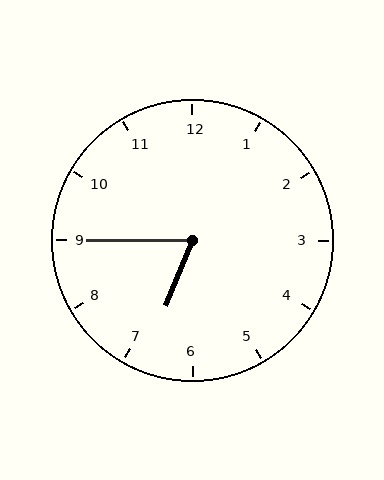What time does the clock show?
6:45.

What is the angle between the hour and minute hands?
Approximately 68 degrees.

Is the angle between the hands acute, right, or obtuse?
It is acute.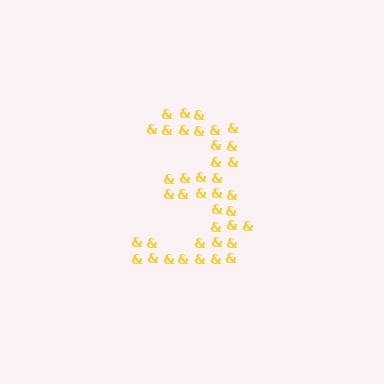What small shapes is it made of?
It is made of small ampersands.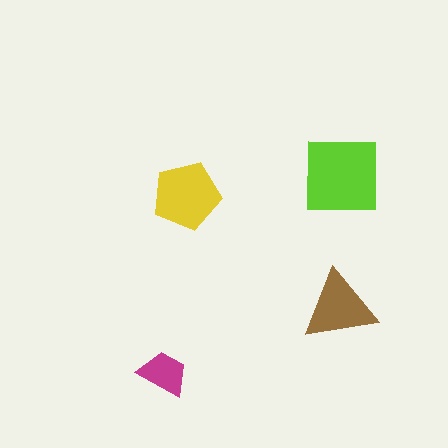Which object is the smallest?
The magenta trapezoid.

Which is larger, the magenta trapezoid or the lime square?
The lime square.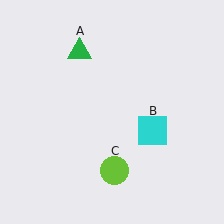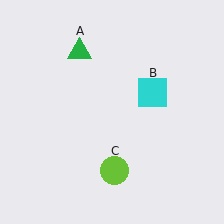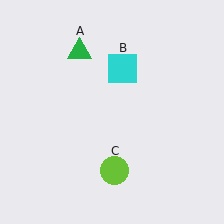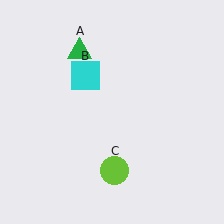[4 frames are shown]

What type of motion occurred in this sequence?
The cyan square (object B) rotated counterclockwise around the center of the scene.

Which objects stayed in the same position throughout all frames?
Green triangle (object A) and lime circle (object C) remained stationary.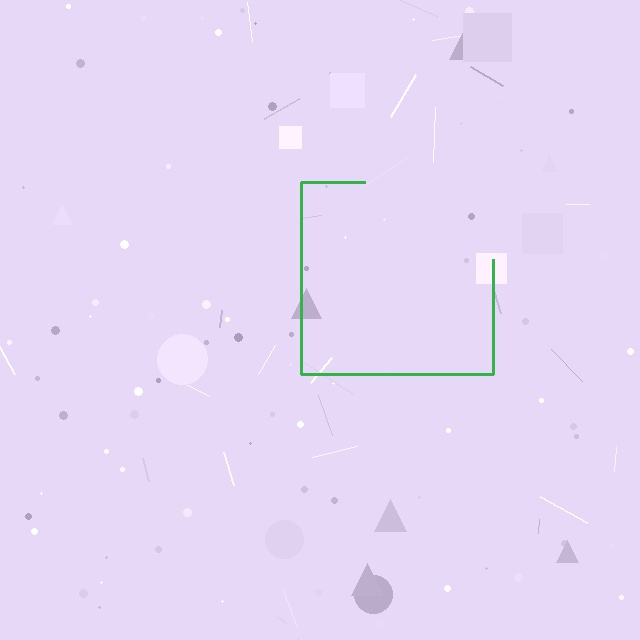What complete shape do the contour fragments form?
The contour fragments form a square.